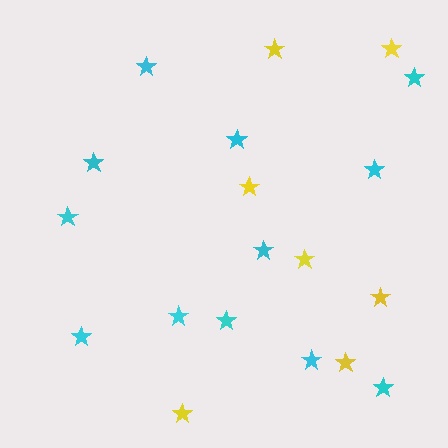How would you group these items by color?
There are 2 groups: one group of yellow stars (7) and one group of cyan stars (12).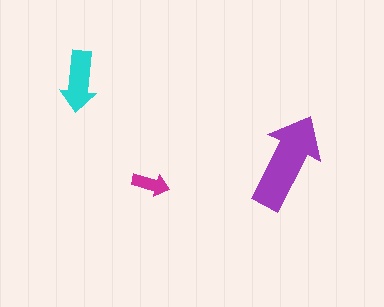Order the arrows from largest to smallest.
the purple one, the cyan one, the magenta one.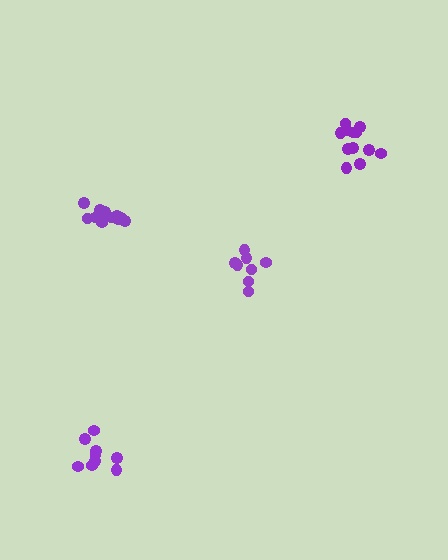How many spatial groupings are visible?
There are 4 spatial groupings.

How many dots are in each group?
Group 1: 12 dots, Group 2: 8 dots, Group 3: 9 dots, Group 4: 11 dots (40 total).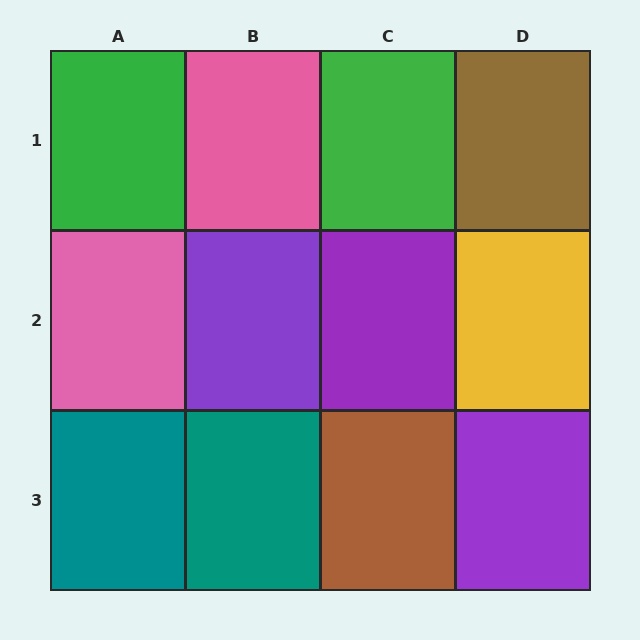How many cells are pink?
2 cells are pink.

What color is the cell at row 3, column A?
Teal.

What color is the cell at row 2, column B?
Purple.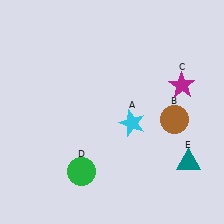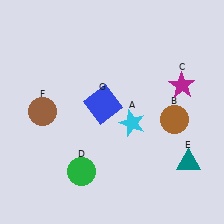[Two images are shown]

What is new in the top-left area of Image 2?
A brown circle (F) was added in the top-left area of Image 2.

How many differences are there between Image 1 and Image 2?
There are 2 differences between the two images.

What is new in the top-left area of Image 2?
A blue square (G) was added in the top-left area of Image 2.